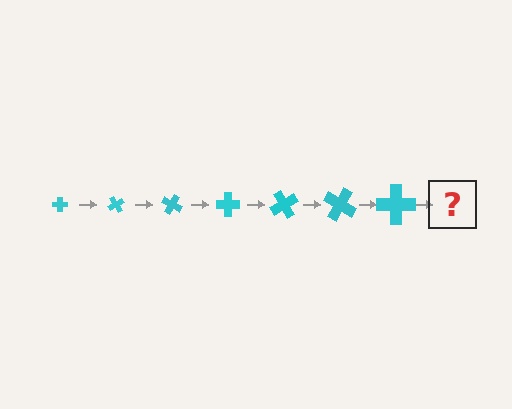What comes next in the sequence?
The next element should be a cross, larger than the previous one and rotated 420 degrees from the start.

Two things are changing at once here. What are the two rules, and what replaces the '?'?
The two rules are that the cross grows larger each step and it rotates 60 degrees each step. The '?' should be a cross, larger than the previous one and rotated 420 degrees from the start.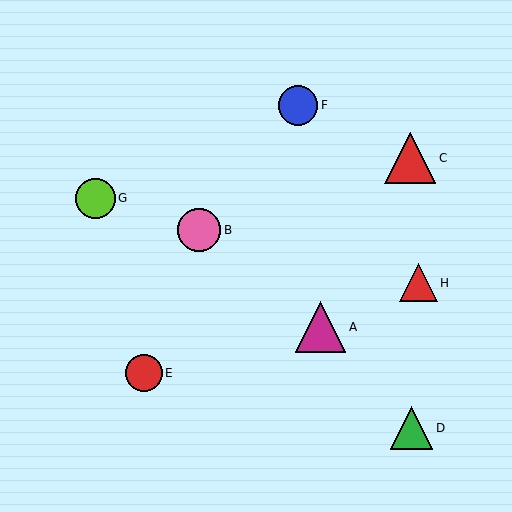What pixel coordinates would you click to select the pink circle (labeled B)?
Click at (199, 230) to select the pink circle B.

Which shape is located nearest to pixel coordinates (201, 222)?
The pink circle (labeled B) at (199, 230) is nearest to that location.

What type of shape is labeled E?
Shape E is a red circle.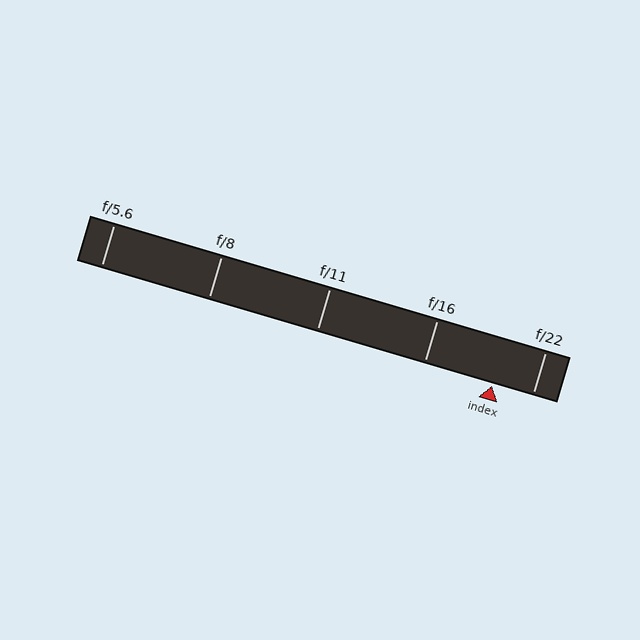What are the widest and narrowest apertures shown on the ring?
The widest aperture shown is f/5.6 and the narrowest is f/22.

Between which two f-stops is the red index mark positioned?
The index mark is between f/16 and f/22.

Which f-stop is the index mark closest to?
The index mark is closest to f/22.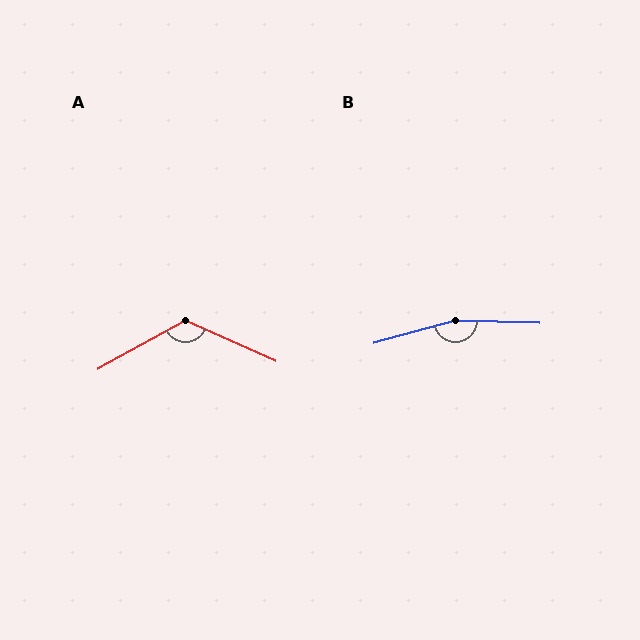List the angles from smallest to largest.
A (127°), B (163°).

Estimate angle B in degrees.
Approximately 163 degrees.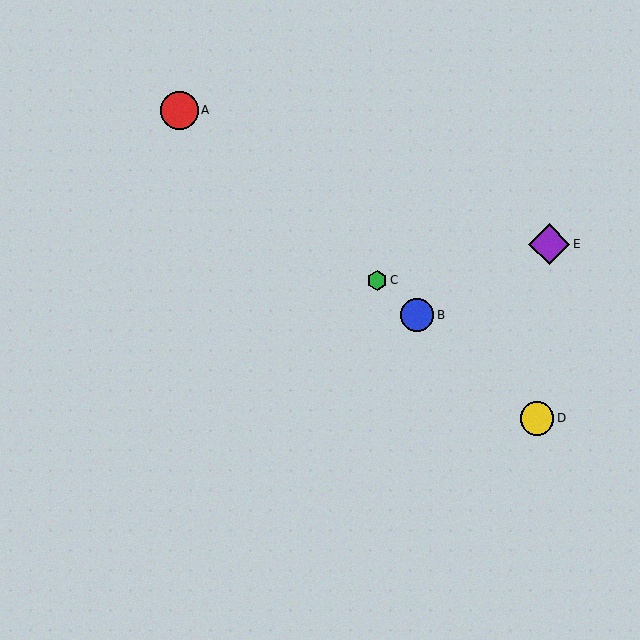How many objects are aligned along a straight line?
4 objects (A, B, C, D) are aligned along a straight line.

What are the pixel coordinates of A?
Object A is at (179, 110).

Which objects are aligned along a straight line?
Objects A, B, C, D are aligned along a straight line.